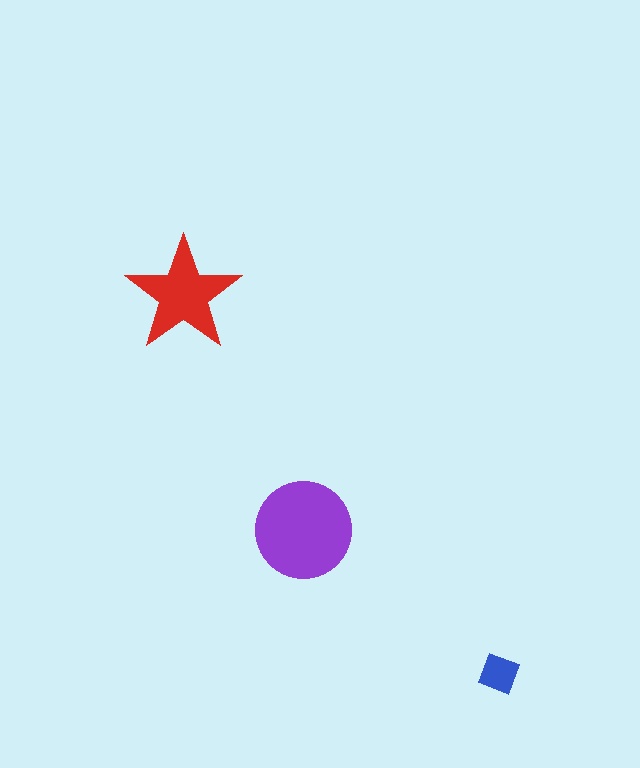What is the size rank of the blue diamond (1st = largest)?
3rd.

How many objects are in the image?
There are 3 objects in the image.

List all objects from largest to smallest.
The purple circle, the red star, the blue diamond.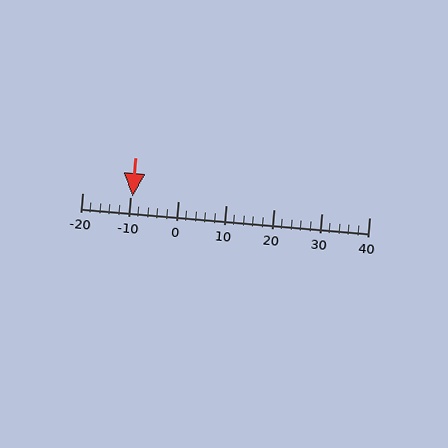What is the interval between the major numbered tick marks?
The major tick marks are spaced 10 units apart.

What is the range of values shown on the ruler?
The ruler shows values from -20 to 40.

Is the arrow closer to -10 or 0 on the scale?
The arrow is closer to -10.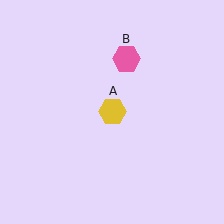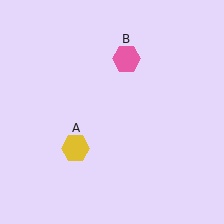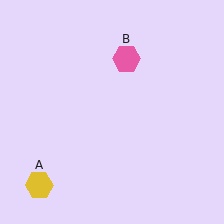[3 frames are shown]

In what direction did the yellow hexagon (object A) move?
The yellow hexagon (object A) moved down and to the left.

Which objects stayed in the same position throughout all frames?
Pink hexagon (object B) remained stationary.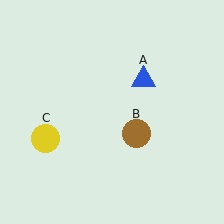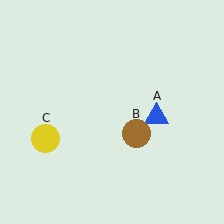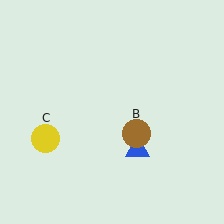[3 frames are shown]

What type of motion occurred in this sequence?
The blue triangle (object A) rotated clockwise around the center of the scene.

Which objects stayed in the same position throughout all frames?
Brown circle (object B) and yellow circle (object C) remained stationary.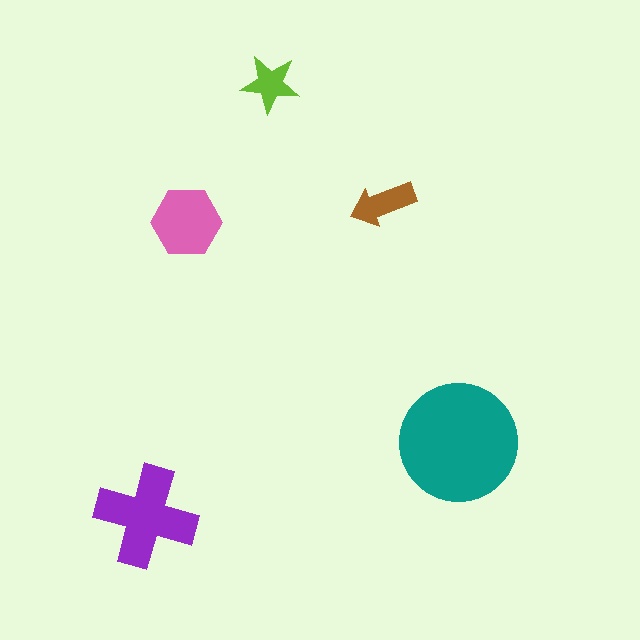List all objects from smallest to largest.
The lime star, the brown arrow, the pink hexagon, the purple cross, the teal circle.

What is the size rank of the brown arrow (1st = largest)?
4th.